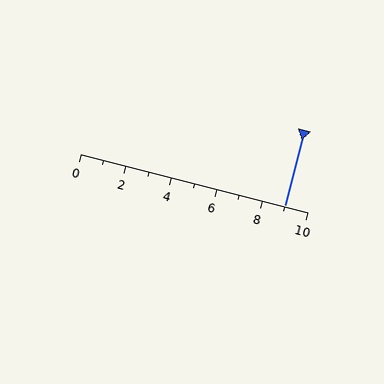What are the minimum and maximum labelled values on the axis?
The axis runs from 0 to 10.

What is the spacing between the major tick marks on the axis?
The major ticks are spaced 2 apart.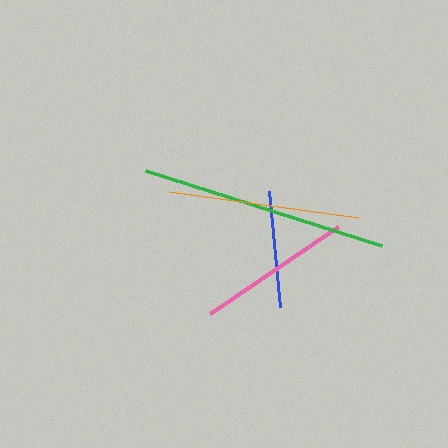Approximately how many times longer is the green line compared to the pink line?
The green line is approximately 1.6 times the length of the pink line.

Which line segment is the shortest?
The blue line is the shortest at approximately 116 pixels.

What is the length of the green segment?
The green segment is approximately 248 pixels long.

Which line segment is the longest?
The green line is the longest at approximately 248 pixels.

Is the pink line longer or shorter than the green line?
The green line is longer than the pink line.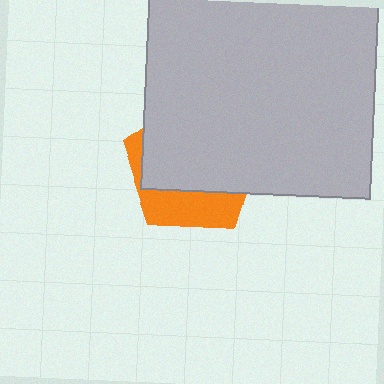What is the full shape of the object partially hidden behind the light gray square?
The partially hidden object is an orange pentagon.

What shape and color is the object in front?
The object in front is a light gray square.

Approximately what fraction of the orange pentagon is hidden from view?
Roughly 68% of the orange pentagon is hidden behind the light gray square.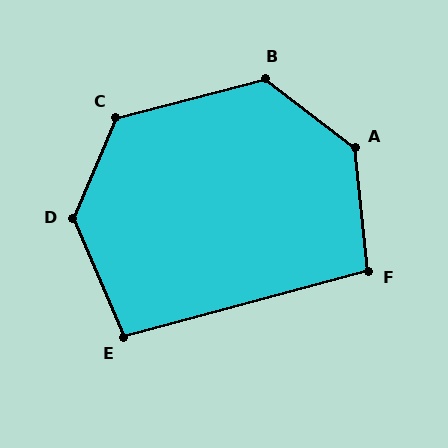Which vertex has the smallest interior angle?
E, at approximately 98 degrees.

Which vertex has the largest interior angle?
A, at approximately 134 degrees.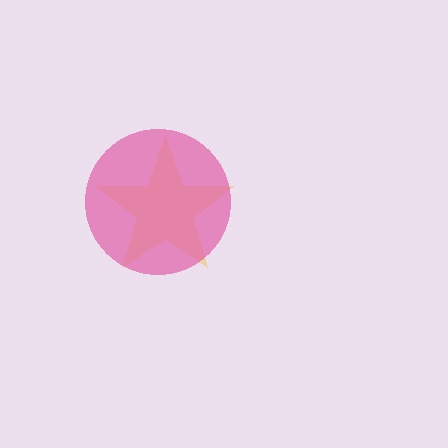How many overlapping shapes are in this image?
There are 2 overlapping shapes in the image.